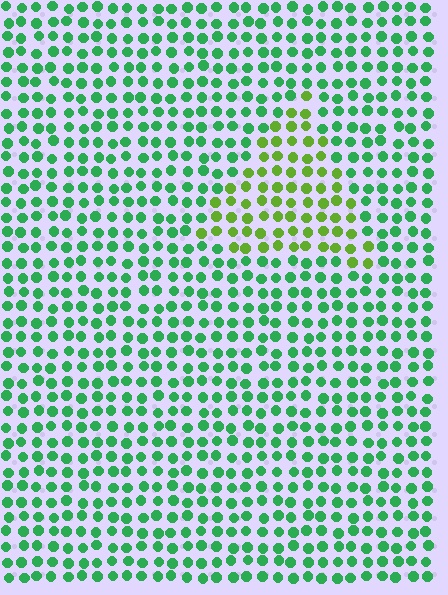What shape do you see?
I see a triangle.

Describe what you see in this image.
The image is filled with small green elements in a uniform arrangement. A triangle-shaped region is visible where the elements are tinted to a slightly different hue, forming a subtle color boundary.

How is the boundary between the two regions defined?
The boundary is defined purely by a slight shift in hue (about 44 degrees). Spacing, size, and orientation are identical on both sides.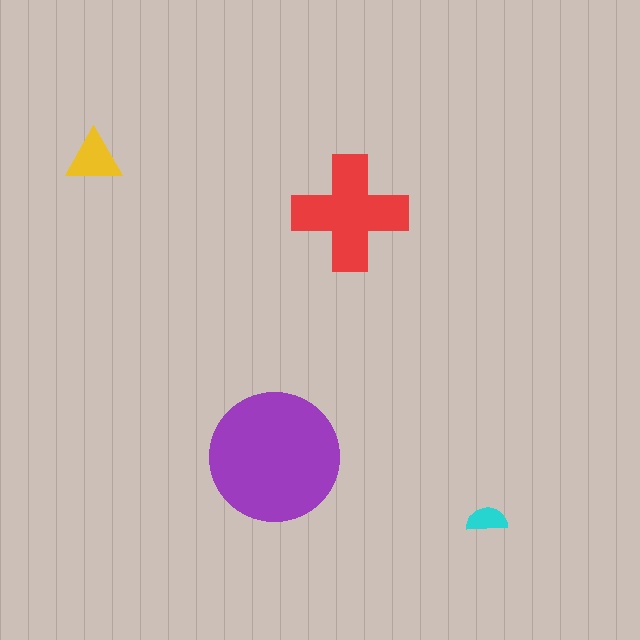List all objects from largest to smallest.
The purple circle, the red cross, the yellow triangle, the cyan semicircle.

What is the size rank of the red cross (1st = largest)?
2nd.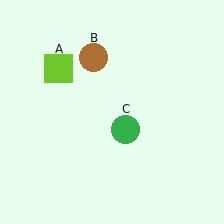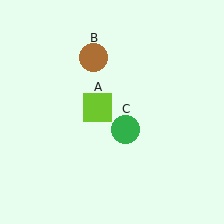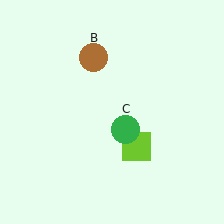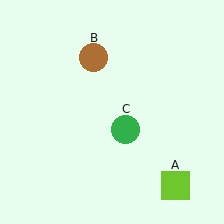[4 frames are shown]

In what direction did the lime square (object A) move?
The lime square (object A) moved down and to the right.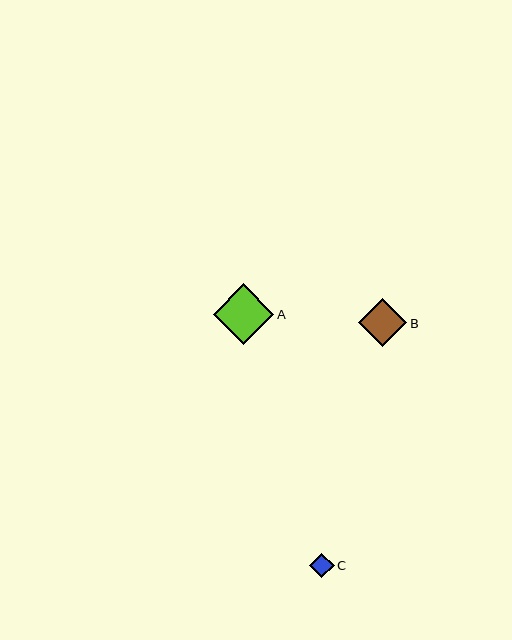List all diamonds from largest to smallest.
From largest to smallest: A, B, C.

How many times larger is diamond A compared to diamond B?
Diamond A is approximately 1.3 times the size of diamond B.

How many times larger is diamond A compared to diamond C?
Diamond A is approximately 2.5 times the size of diamond C.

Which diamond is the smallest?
Diamond C is the smallest with a size of approximately 24 pixels.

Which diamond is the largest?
Diamond A is the largest with a size of approximately 60 pixels.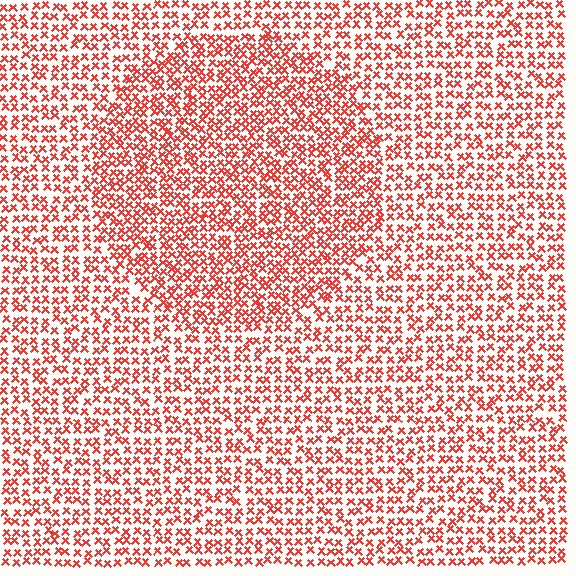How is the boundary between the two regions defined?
The boundary is defined by a change in element density (approximately 1.5x ratio). All elements are the same color, size, and shape.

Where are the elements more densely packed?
The elements are more densely packed inside the circle boundary.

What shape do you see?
I see a circle.